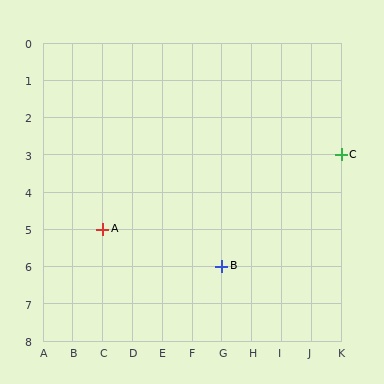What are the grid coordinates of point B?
Point B is at grid coordinates (G, 6).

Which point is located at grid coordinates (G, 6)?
Point B is at (G, 6).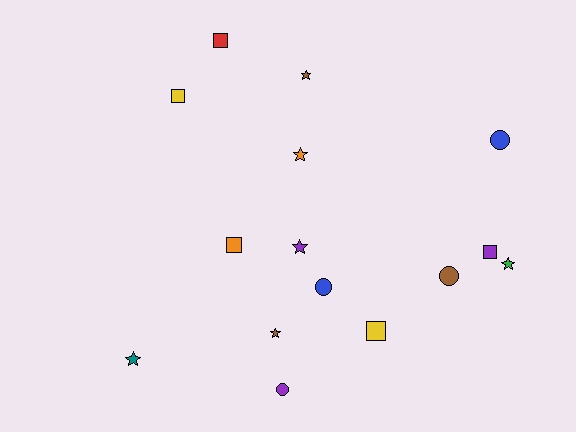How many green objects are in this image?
There is 1 green object.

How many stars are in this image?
There are 6 stars.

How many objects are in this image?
There are 15 objects.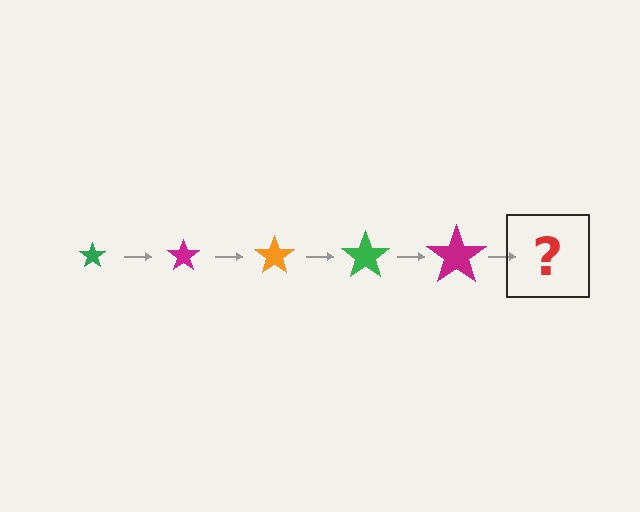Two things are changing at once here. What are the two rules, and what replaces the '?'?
The two rules are that the star grows larger each step and the color cycles through green, magenta, and orange. The '?' should be an orange star, larger than the previous one.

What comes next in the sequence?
The next element should be an orange star, larger than the previous one.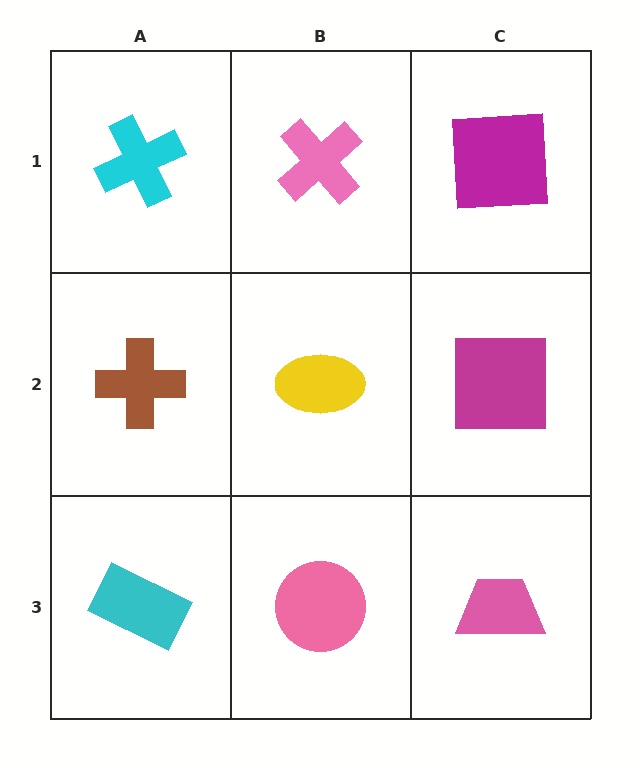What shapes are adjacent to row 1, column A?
A brown cross (row 2, column A), a pink cross (row 1, column B).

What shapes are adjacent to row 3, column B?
A yellow ellipse (row 2, column B), a cyan rectangle (row 3, column A), a pink trapezoid (row 3, column C).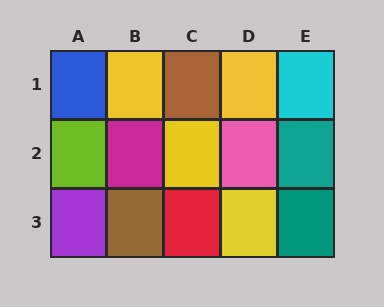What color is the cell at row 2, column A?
Lime.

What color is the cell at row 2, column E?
Teal.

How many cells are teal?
2 cells are teal.